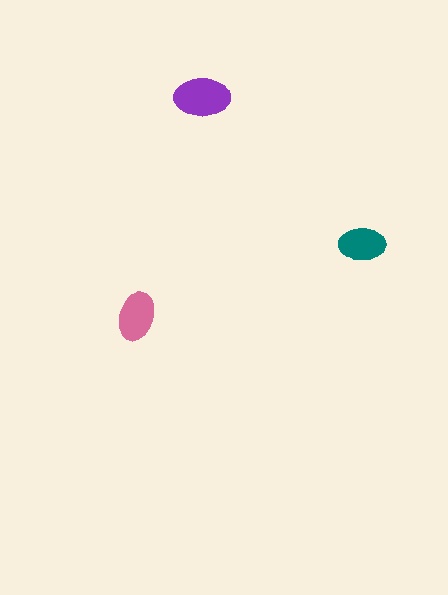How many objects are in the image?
There are 3 objects in the image.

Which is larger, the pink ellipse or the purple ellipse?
The purple one.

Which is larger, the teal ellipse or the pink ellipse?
The pink one.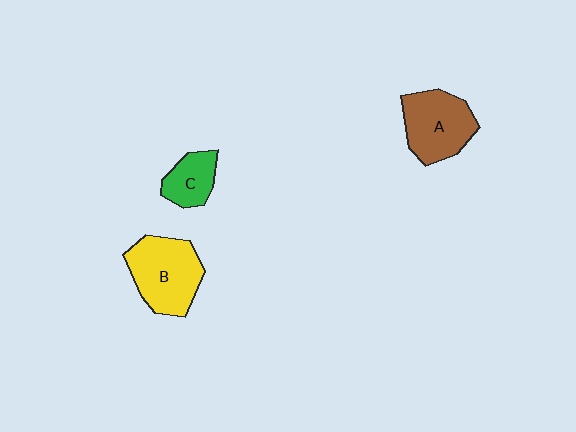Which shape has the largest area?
Shape B (yellow).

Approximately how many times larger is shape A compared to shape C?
Approximately 1.7 times.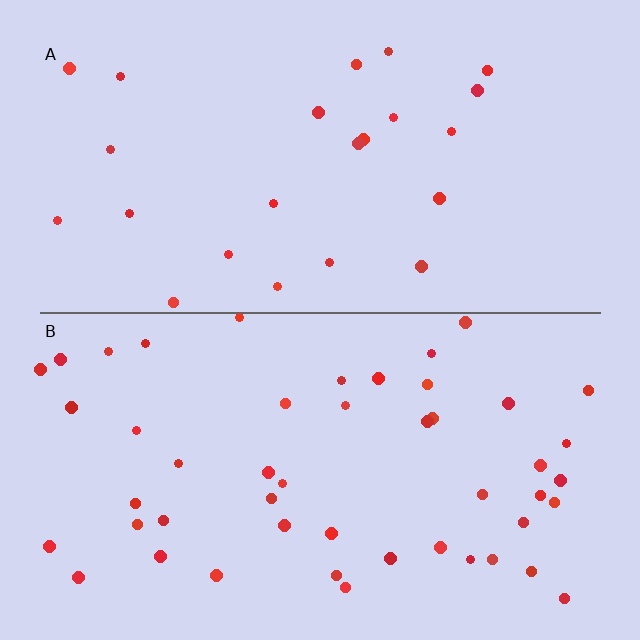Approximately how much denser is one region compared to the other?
Approximately 2.1× — region B over region A.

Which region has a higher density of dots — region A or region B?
B (the bottom).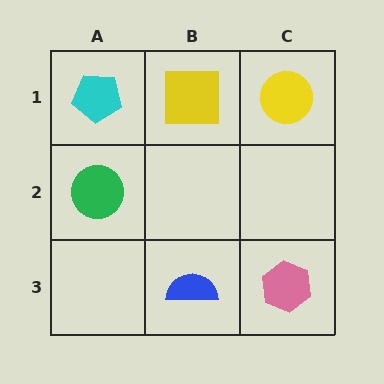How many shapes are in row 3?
2 shapes.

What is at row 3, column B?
A blue semicircle.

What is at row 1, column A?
A cyan pentagon.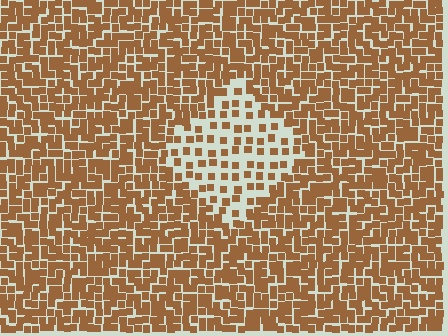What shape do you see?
I see a diamond.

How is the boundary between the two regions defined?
The boundary is defined by a change in element density (approximately 2.4x ratio). All elements are the same color, size, and shape.